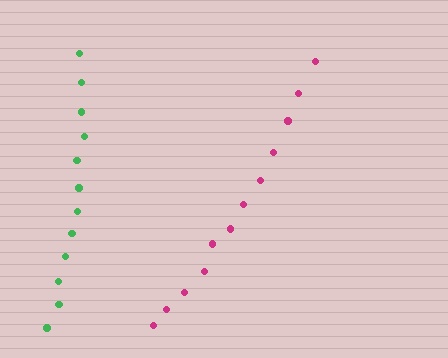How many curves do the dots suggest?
There are 2 distinct paths.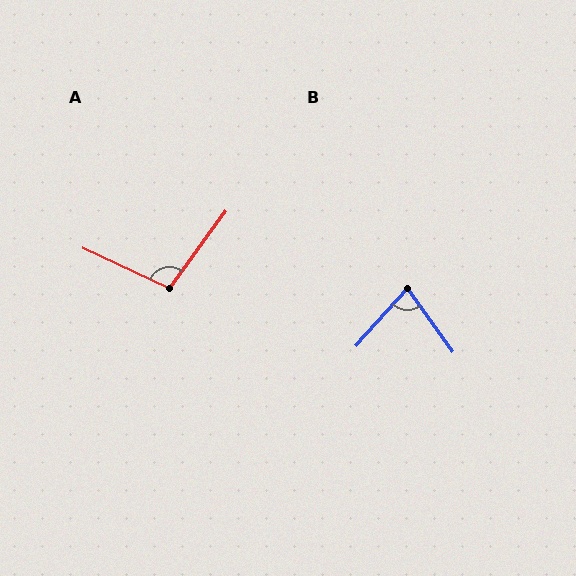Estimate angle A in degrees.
Approximately 101 degrees.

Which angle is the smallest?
B, at approximately 78 degrees.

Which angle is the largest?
A, at approximately 101 degrees.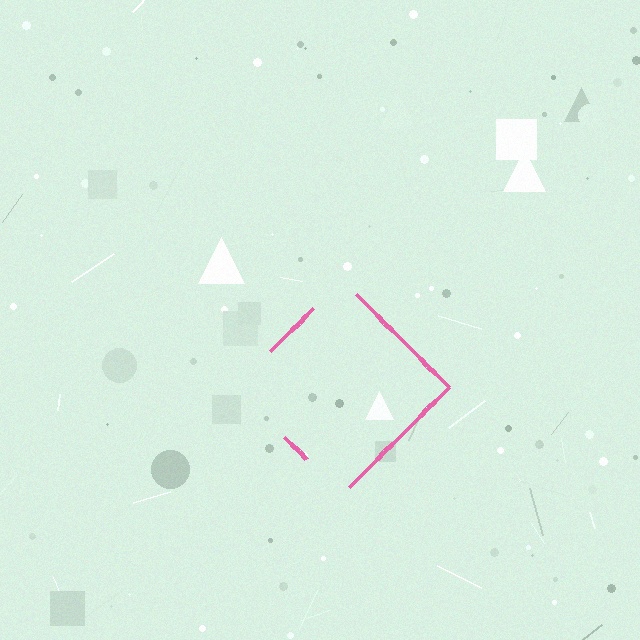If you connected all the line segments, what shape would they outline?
They would outline a diamond.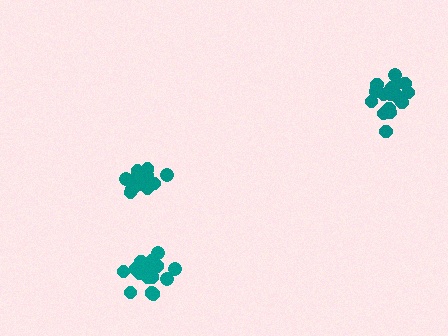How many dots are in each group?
Group 1: 18 dots, Group 2: 20 dots, Group 3: 14 dots (52 total).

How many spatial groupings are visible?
There are 3 spatial groupings.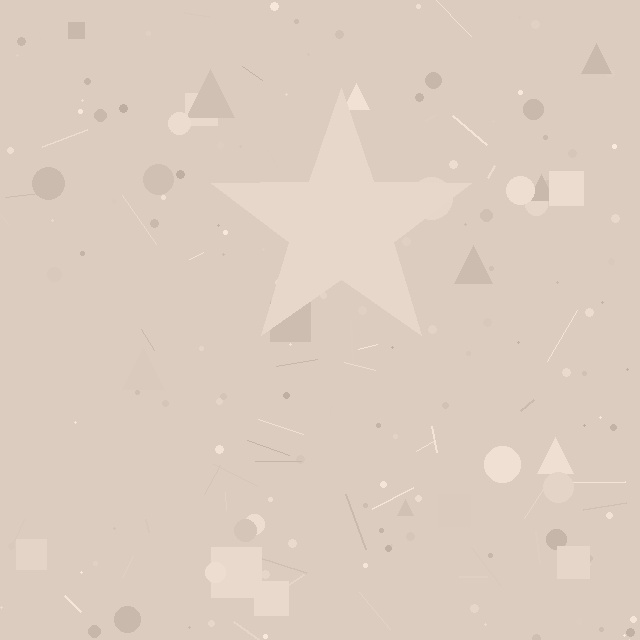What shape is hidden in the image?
A star is hidden in the image.